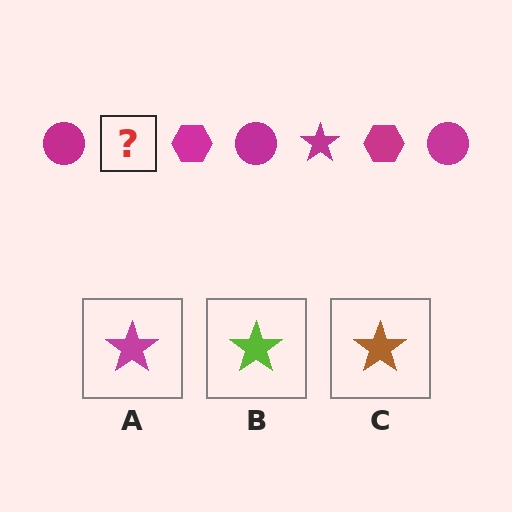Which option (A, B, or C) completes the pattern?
A.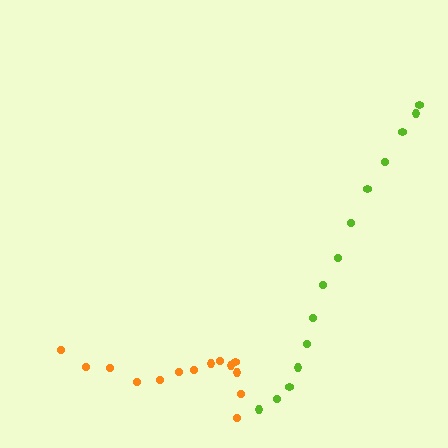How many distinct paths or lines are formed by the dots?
There are 2 distinct paths.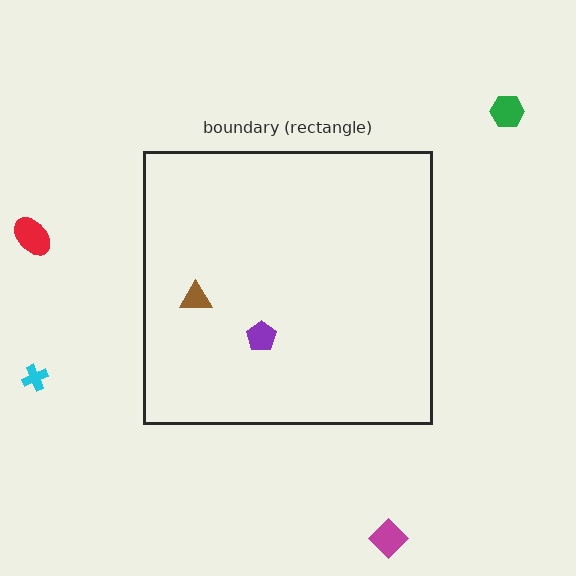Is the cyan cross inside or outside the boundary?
Outside.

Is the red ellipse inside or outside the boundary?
Outside.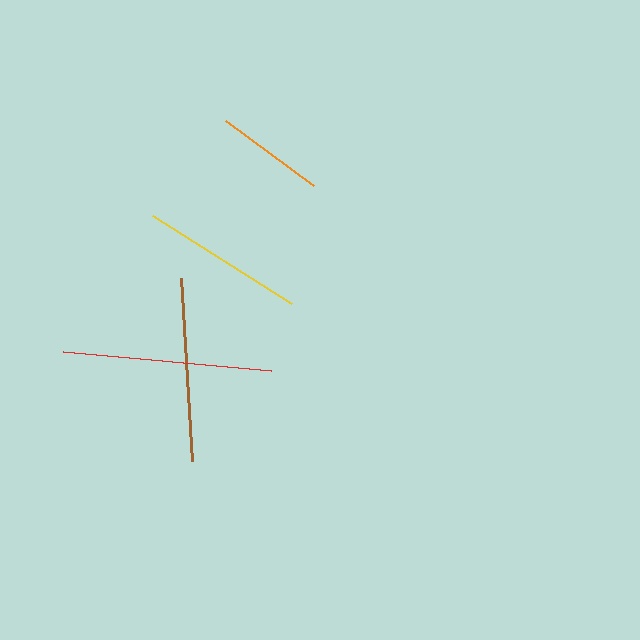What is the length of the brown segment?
The brown segment is approximately 183 pixels long.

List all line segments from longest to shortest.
From longest to shortest: red, brown, yellow, orange.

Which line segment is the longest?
The red line is the longest at approximately 208 pixels.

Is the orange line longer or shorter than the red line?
The red line is longer than the orange line.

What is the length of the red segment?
The red segment is approximately 208 pixels long.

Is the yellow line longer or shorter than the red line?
The red line is longer than the yellow line.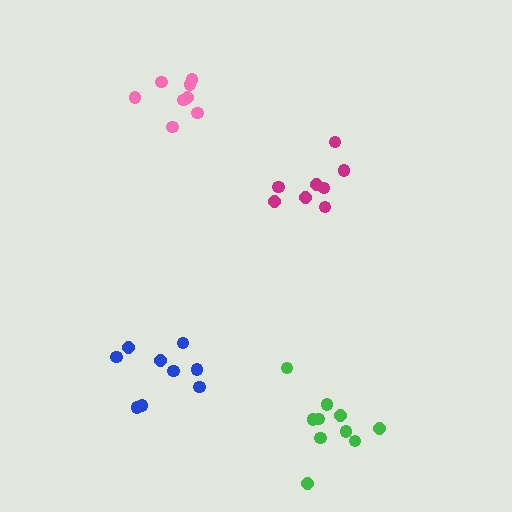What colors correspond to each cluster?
The clusters are colored: pink, blue, magenta, green.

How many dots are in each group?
Group 1: 8 dots, Group 2: 9 dots, Group 3: 8 dots, Group 4: 10 dots (35 total).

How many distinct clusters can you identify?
There are 4 distinct clusters.